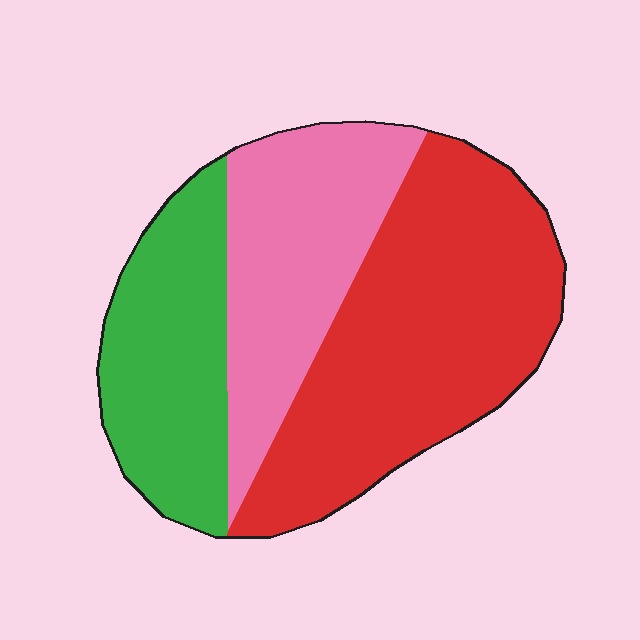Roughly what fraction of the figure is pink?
Pink takes up about one quarter (1/4) of the figure.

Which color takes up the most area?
Red, at roughly 45%.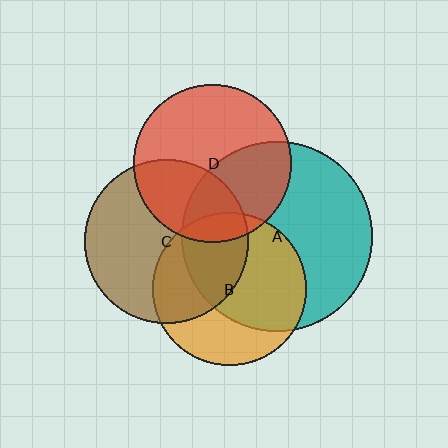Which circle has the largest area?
Circle A (teal).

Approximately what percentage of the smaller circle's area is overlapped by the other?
Approximately 40%.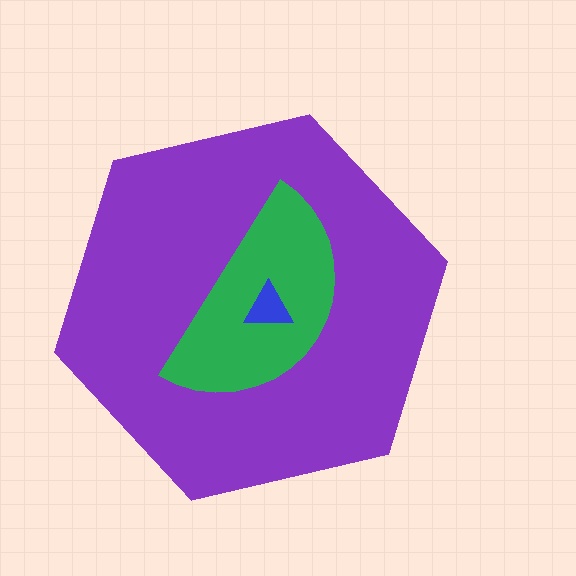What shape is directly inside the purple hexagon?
The green semicircle.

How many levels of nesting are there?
3.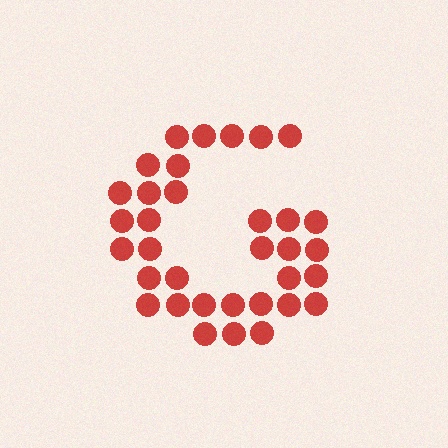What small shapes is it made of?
It is made of small circles.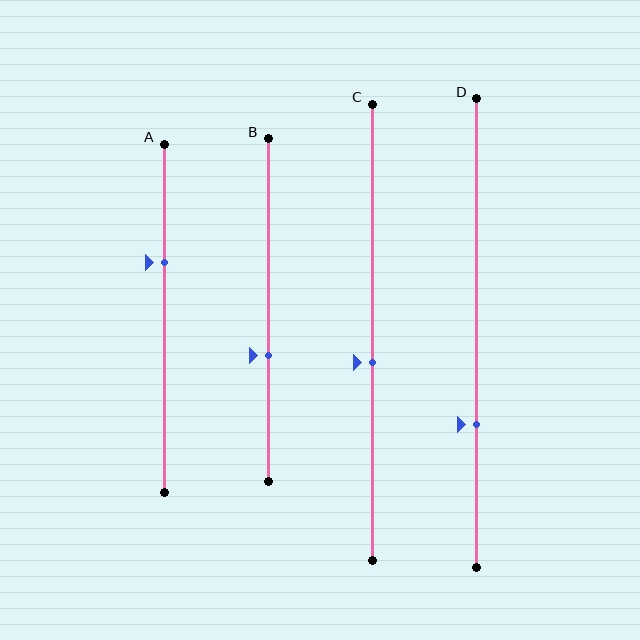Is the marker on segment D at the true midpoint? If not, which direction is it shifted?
No, the marker on segment D is shifted downward by about 19% of the segment length.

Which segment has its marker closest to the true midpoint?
Segment C has its marker closest to the true midpoint.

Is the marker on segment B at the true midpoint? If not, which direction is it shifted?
No, the marker on segment B is shifted downward by about 13% of the segment length.